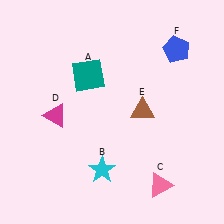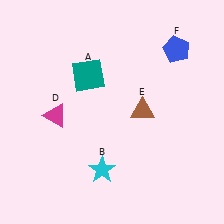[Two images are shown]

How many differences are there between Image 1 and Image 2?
There is 1 difference between the two images.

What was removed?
The pink triangle (C) was removed in Image 2.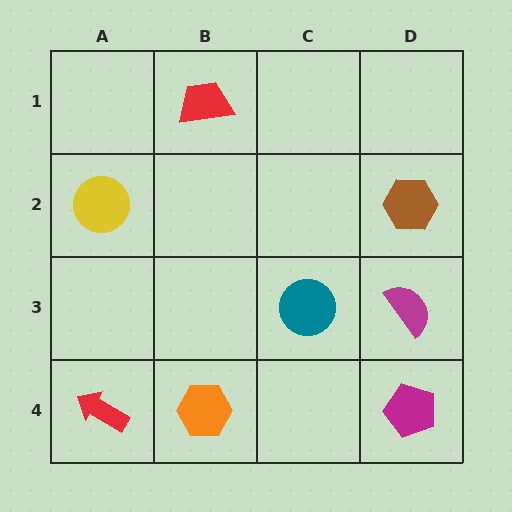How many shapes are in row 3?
2 shapes.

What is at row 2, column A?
A yellow circle.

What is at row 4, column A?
A red arrow.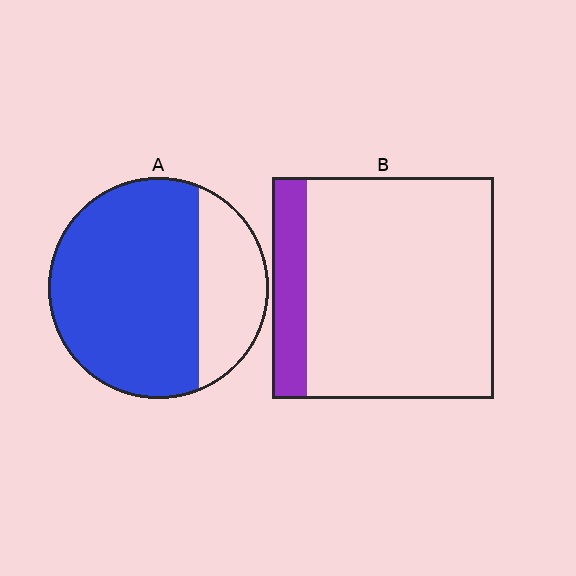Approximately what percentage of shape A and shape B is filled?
A is approximately 75% and B is approximately 15%.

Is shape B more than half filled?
No.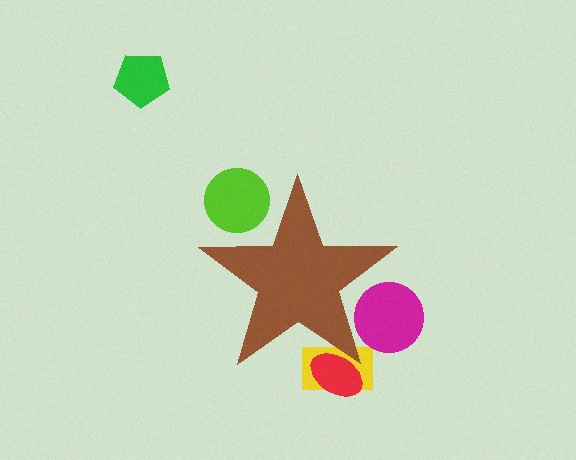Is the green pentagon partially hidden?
No, the green pentagon is fully visible.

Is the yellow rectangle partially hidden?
Yes, the yellow rectangle is partially hidden behind the brown star.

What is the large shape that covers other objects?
A brown star.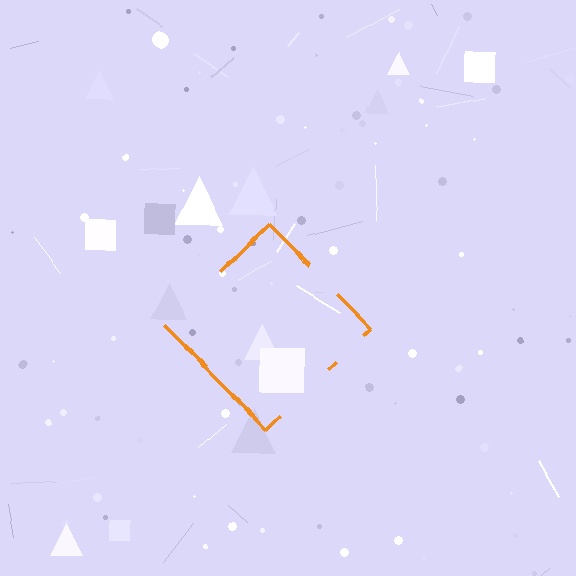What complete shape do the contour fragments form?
The contour fragments form a diamond.